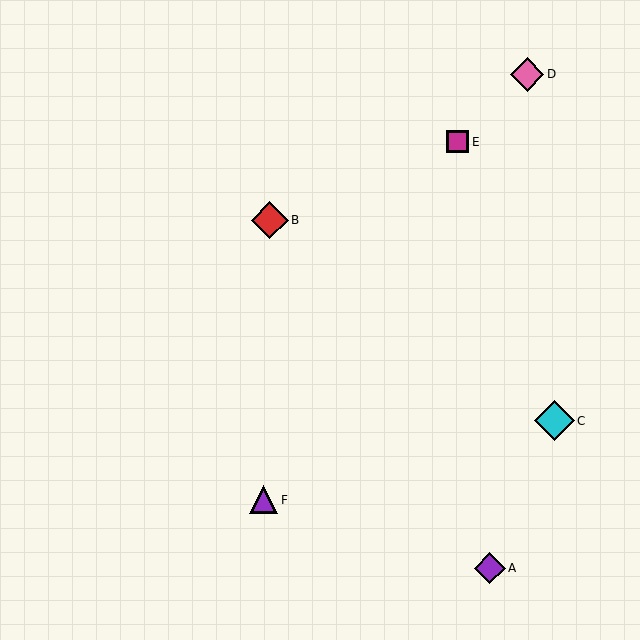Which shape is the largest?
The cyan diamond (labeled C) is the largest.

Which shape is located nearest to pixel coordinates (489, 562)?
The purple diamond (labeled A) at (490, 568) is nearest to that location.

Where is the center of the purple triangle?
The center of the purple triangle is at (264, 500).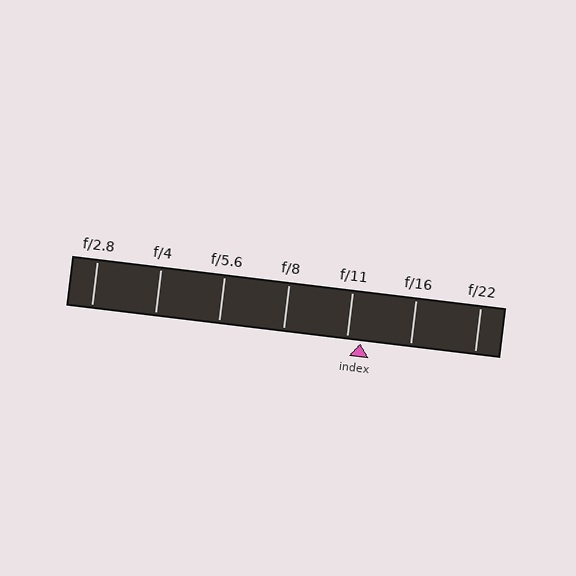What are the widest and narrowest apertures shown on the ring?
The widest aperture shown is f/2.8 and the narrowest is f/22.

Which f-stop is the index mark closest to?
The index mark is closest to f/11.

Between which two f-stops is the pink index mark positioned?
The index mark is between f/11 and f/16.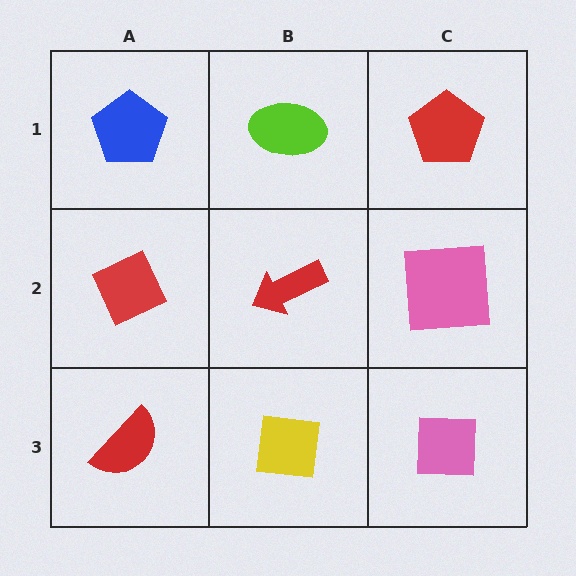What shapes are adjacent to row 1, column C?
A pink square (row 2, column C), a lime ellipse (row 1, column B).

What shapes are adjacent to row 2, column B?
A lime ellipse (row 1, column B), a yellow square (row 3, column B), a red diamond (row 2, column A), a pink square (row 2, column C).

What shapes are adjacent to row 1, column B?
A red arrow (row 2, column B), a blue pentagon (row 1, column A), a red pentagon (row 1, column C).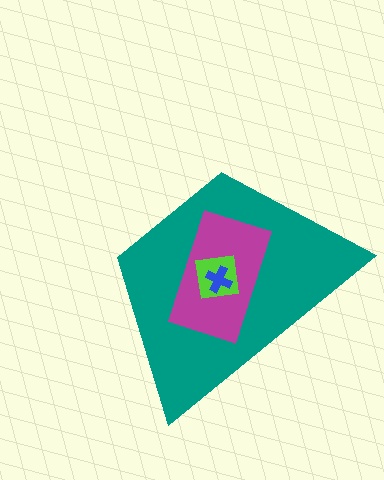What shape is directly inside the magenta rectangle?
The lime square.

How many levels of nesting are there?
4.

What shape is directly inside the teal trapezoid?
The magenta rectangle.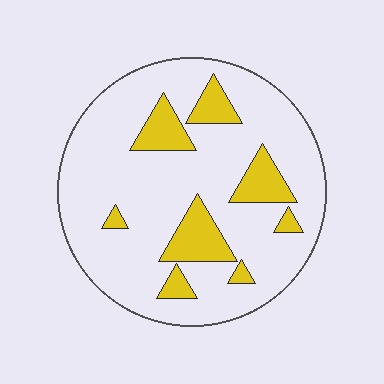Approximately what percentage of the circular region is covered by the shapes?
Approximately 20%.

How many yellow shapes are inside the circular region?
8.